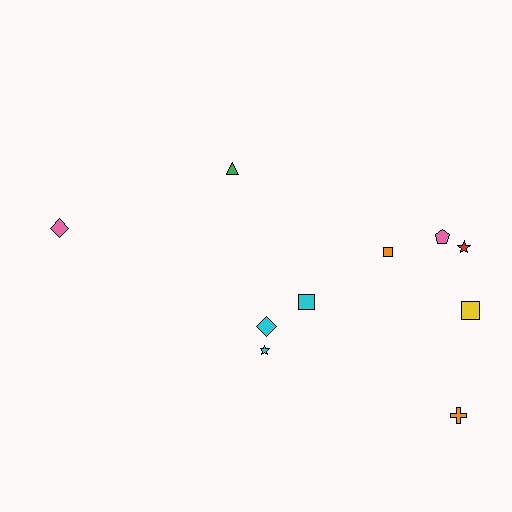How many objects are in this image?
There are 10 objects.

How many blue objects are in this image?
There are no blue objects.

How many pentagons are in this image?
There is 1 pentagon.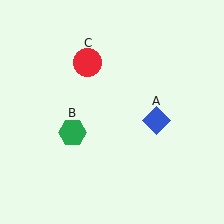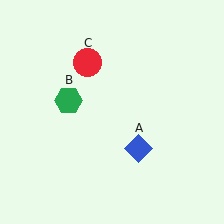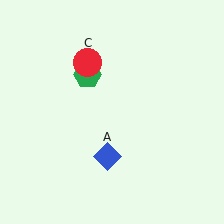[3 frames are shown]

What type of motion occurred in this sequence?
The blue diamond (object A), green hexagon (object B) rotated clockwise around the center of the scene.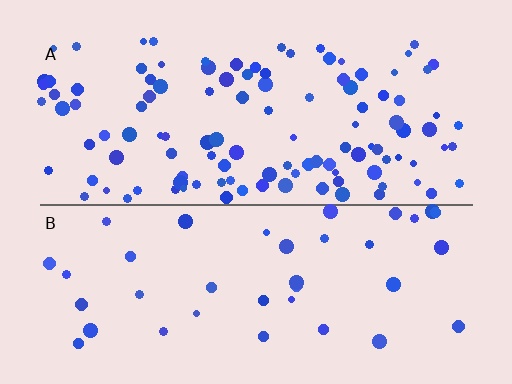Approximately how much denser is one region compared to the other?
Approximately 3.0× — region A over region B.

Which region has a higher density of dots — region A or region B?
A (the top).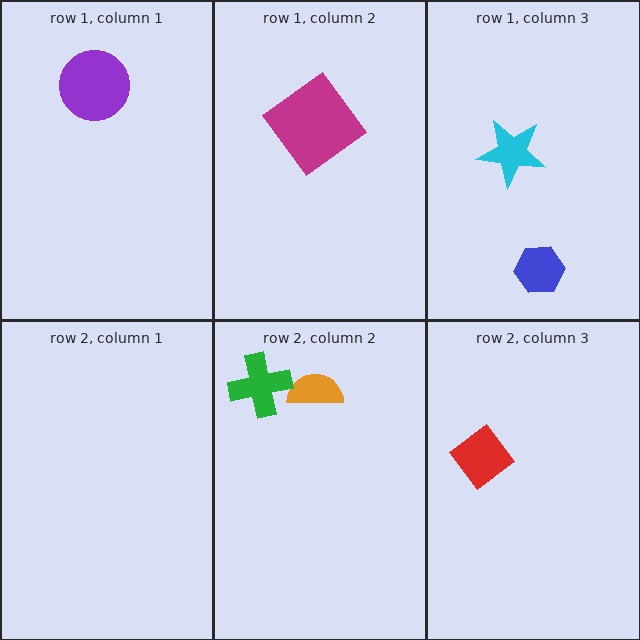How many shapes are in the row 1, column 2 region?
1.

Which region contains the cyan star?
The row 1, column 3 region.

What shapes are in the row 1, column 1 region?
The purple circle.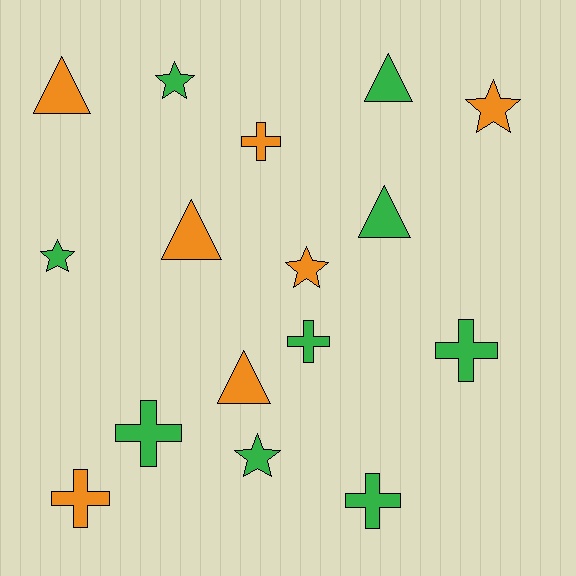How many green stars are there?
There are 3 green stars.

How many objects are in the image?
There are 16 objects.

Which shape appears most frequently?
Cross, with 6 objects.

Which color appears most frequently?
Green, with 9 objects.